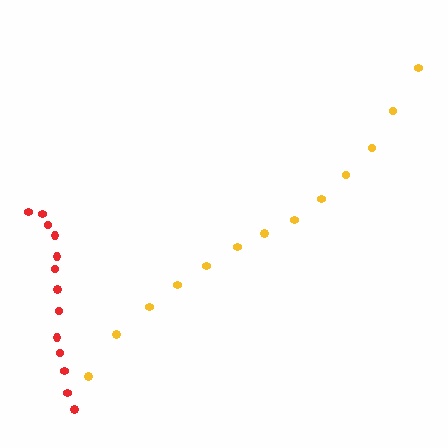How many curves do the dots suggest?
There are 2 distinct paths.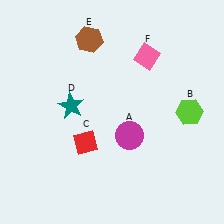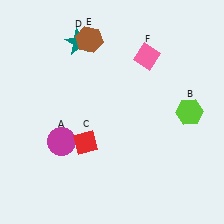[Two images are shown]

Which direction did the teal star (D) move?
The teal star (D) moved up.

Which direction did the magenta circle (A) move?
The magenta circle (A) moved left.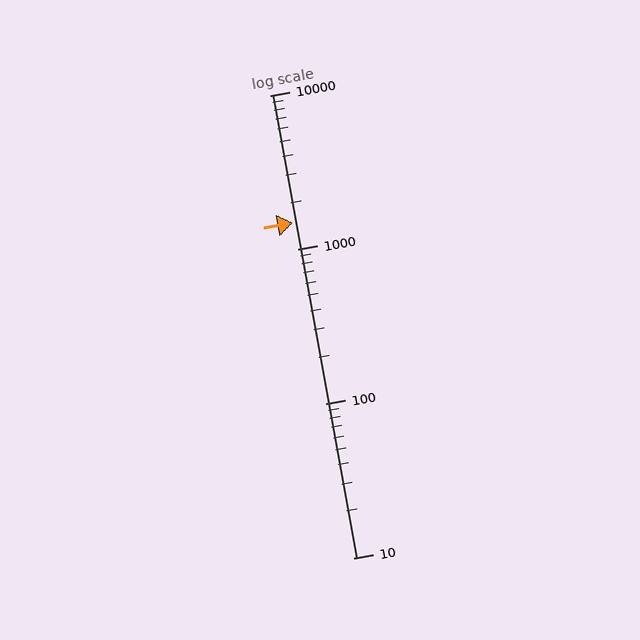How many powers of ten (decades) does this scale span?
The scale spans 3 decades, from 10 to 10000.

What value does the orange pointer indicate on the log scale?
The pointer indicates approximately 1500.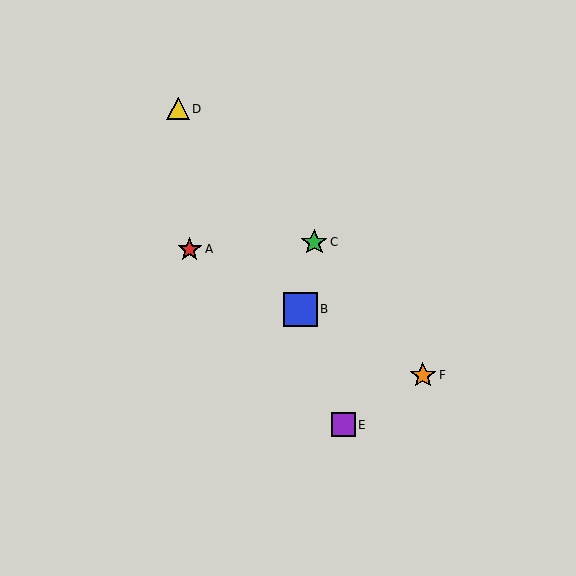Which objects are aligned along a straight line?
Objects A, B, F are aligned along a straight line.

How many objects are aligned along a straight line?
3 objects (A, B, F) are aligned along a straight line.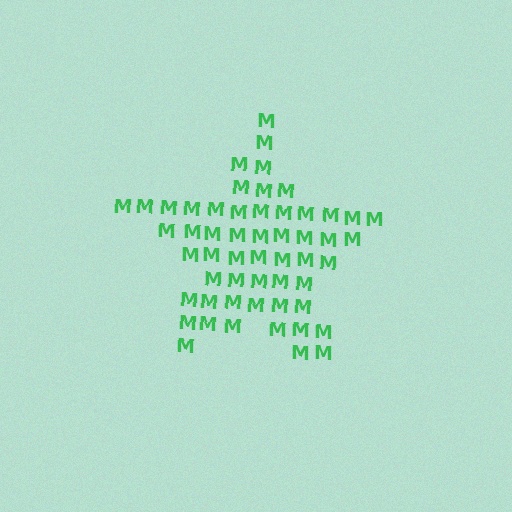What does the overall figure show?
The overall figure shows a star.